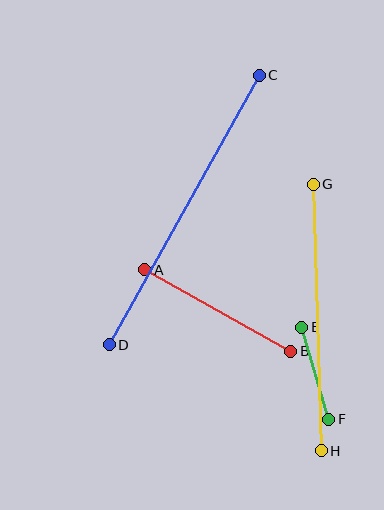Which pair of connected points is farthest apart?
Points C and D are farthest apart.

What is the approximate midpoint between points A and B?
The midpoint is at approximately (218, 310) pixels.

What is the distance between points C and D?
The distance is approximately 308 pixels.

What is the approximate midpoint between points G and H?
The midpoint is at approximately (317, 318) pixels.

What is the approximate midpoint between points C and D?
The midpoint is at approximately (184, 210) pixels.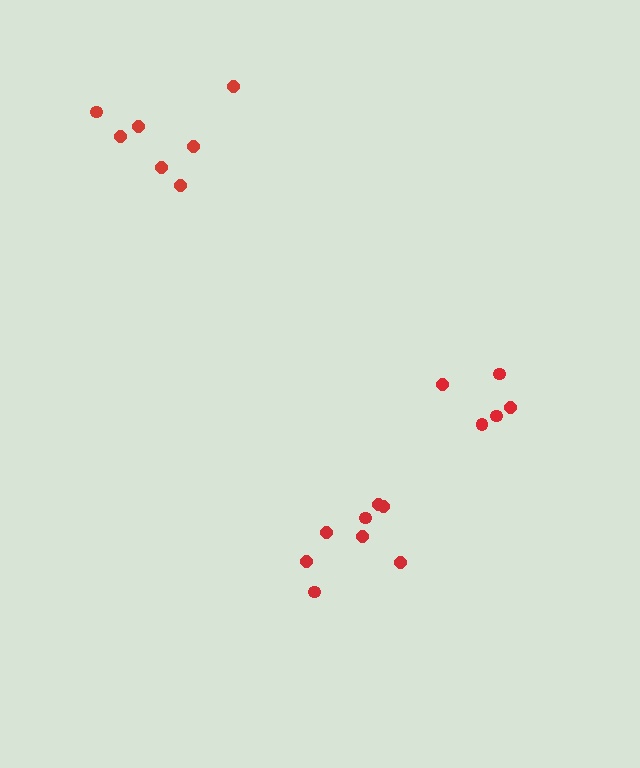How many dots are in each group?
Group 1: 8 dots, Group 2: 7 dots, Group 3: 5 dots (20 total).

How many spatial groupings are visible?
There are 3 spatial groupings.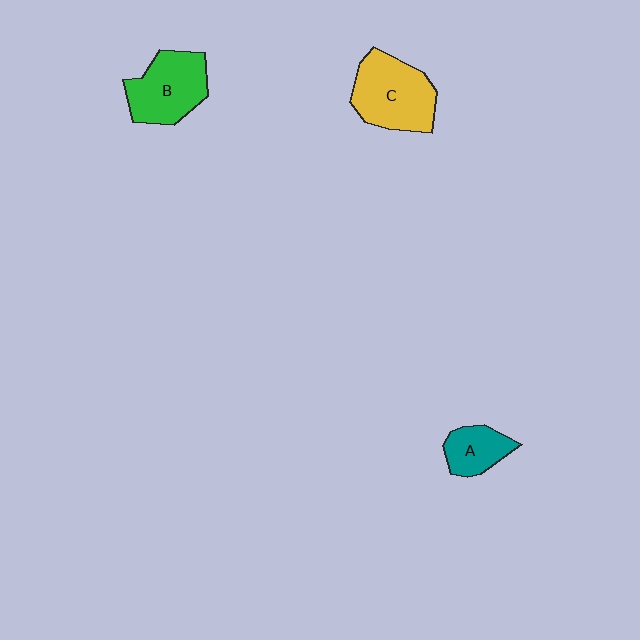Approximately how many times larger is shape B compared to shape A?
Approximately 1.8 times.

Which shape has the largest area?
Shape C (yellow).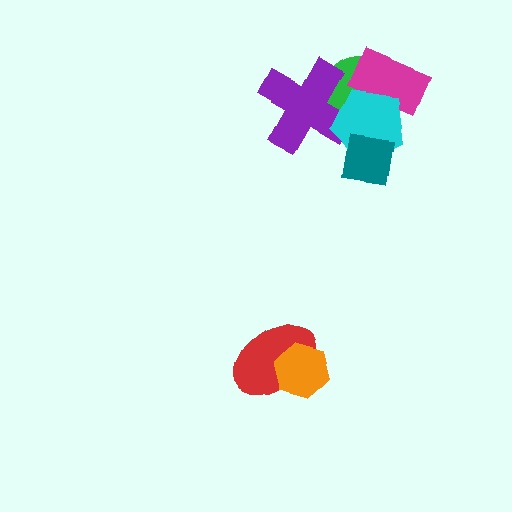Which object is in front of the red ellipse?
The orange hexagon is in front of the red ellipse.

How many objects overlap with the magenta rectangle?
2 objects overlap with the magenta rectangle.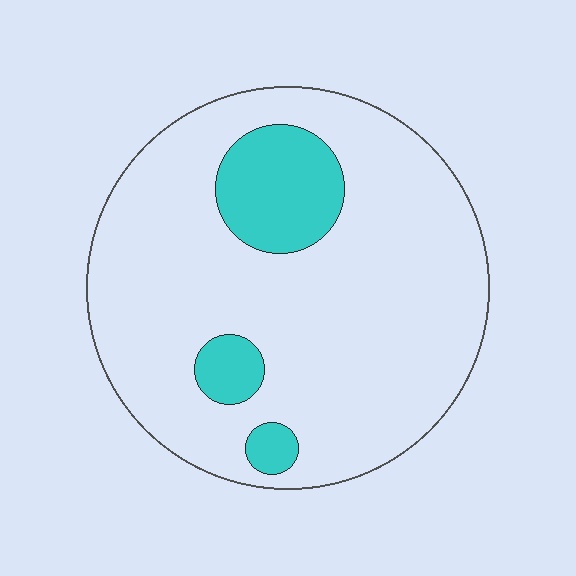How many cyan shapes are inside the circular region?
3.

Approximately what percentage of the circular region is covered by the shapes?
Approximately 15%.